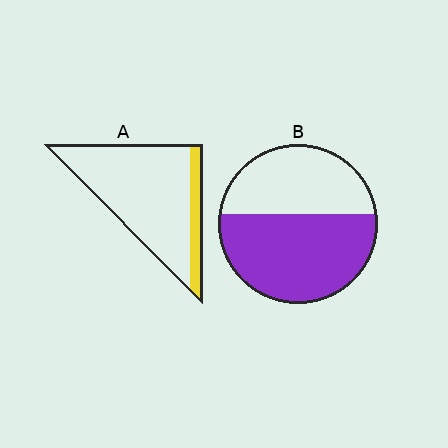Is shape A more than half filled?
No.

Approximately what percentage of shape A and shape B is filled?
A is approximately 15% and B is approximately 60%.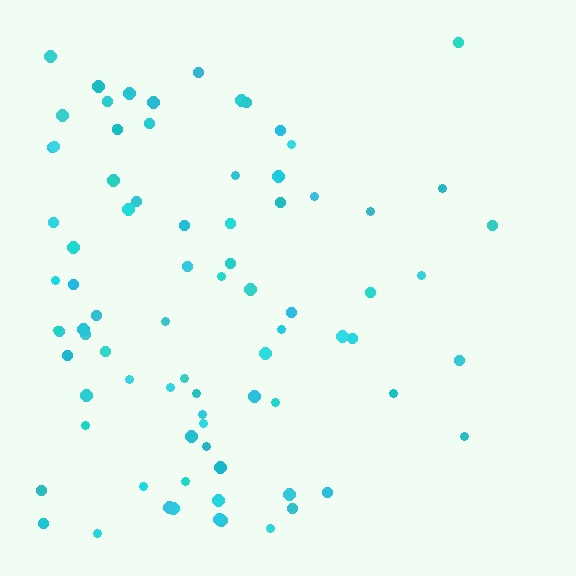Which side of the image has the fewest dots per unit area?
The right.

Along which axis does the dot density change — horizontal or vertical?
Horizontal.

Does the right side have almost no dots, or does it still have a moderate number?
Still a moderate number, just noticeably fewer than the left.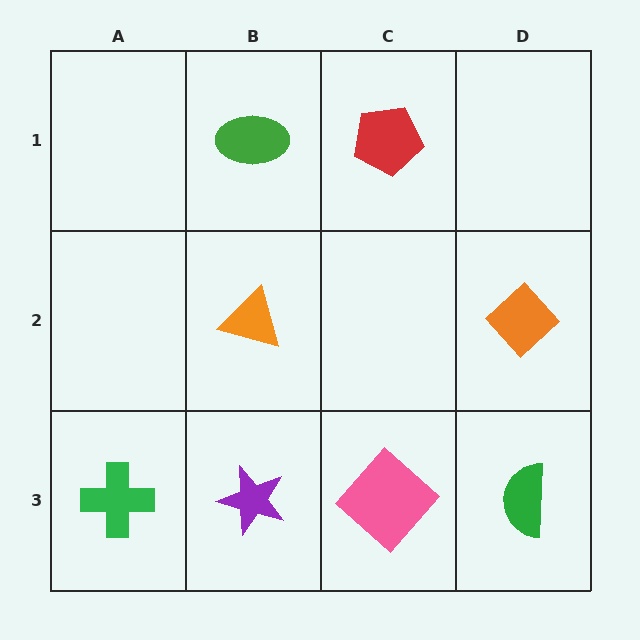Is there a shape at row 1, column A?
No, that cell is empty.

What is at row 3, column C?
A pink diamond.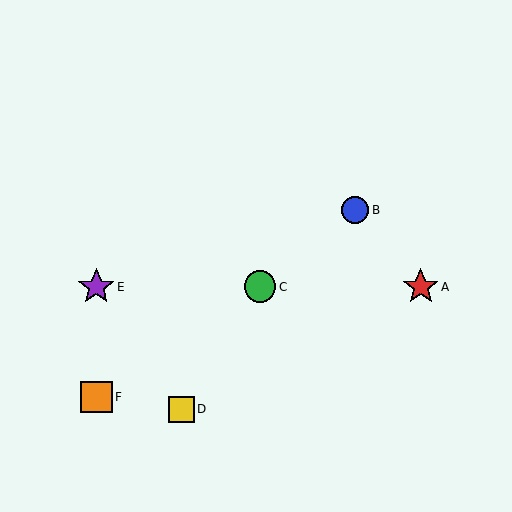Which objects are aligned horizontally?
Objects A, C, E are aligned horizontally.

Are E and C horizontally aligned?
Yes, both are at y≈287.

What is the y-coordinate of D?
Object D is at y≈409.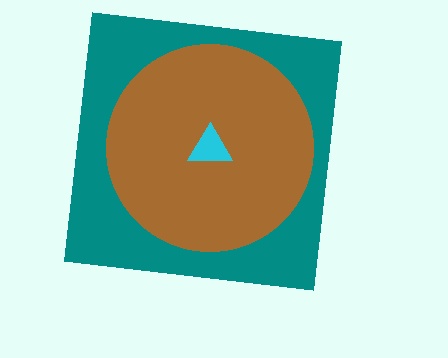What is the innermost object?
The cyan triangle.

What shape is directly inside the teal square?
The brown circle.